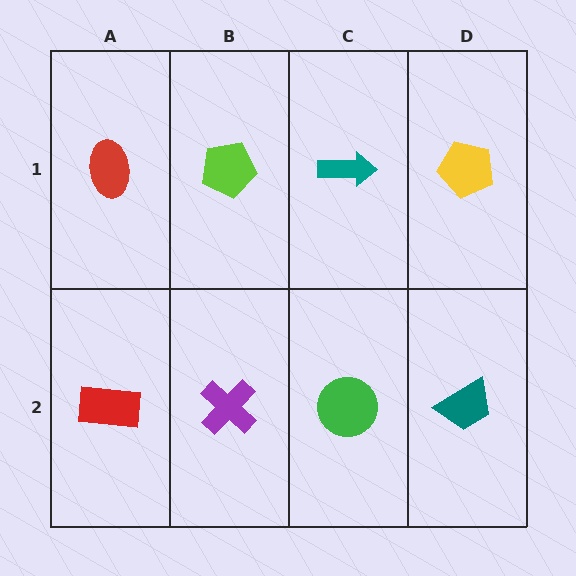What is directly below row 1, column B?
A purple cross.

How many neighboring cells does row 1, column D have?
2.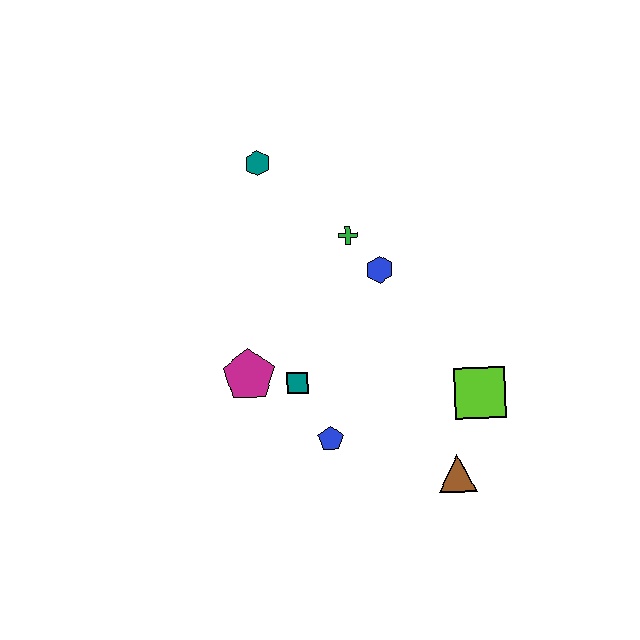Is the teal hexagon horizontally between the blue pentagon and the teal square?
No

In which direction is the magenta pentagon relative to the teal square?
The magenta pentagon is to the left of the teal square.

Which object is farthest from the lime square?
The teal hexagon is farthest from the lime square.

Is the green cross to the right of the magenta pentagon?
Yes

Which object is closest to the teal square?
The magenta pentagon is closest to the teal square.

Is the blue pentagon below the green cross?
Yes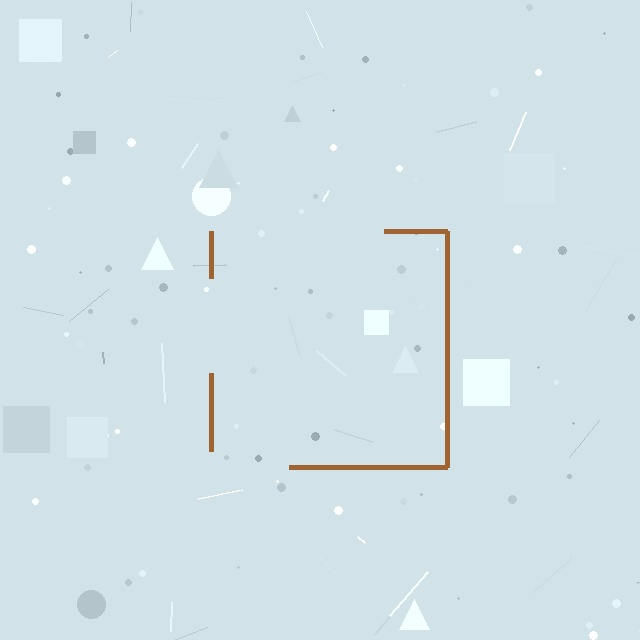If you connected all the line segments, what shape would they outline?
They would outline a square.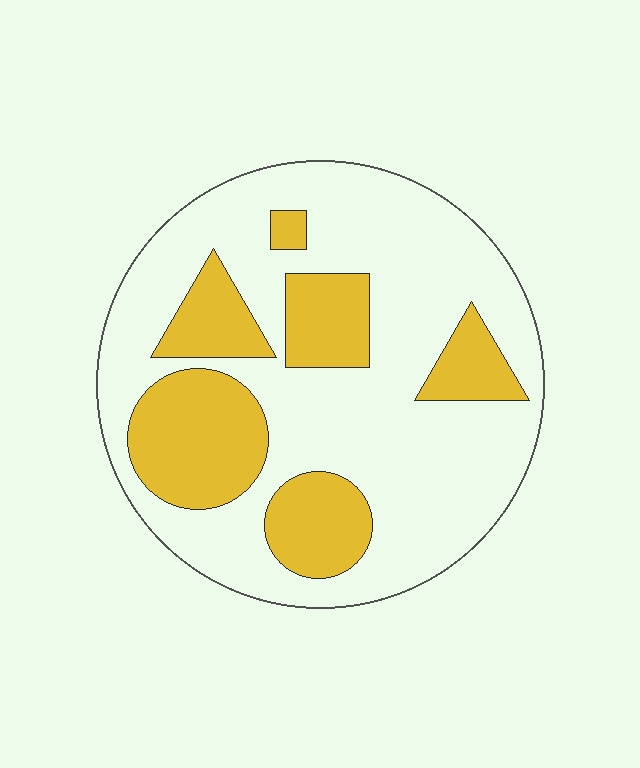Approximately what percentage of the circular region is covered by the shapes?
Approximately 30%.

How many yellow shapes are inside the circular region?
6.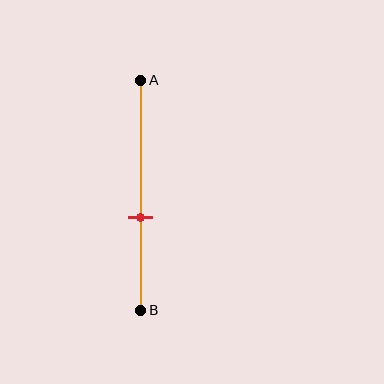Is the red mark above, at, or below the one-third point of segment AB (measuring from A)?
The red mark is below the one-third point of segment AB.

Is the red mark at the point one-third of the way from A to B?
No, the mark is at about 60% from A, not at the 33% one-third point.